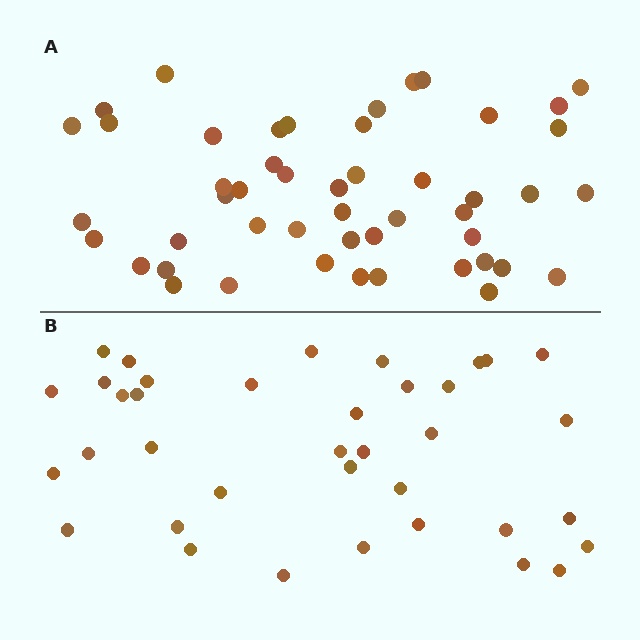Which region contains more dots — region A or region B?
Region A (the top region) has more dots.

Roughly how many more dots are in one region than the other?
Region A has roughly 12 or so more dots than region B.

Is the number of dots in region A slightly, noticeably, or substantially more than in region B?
Region A has noticeably more, but not dramatically so. The ratio is roughly 1.3 to 1.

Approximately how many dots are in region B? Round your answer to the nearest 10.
About 40 dots. (The exact count is 37, which rounds to 40.)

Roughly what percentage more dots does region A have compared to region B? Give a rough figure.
About 30% more.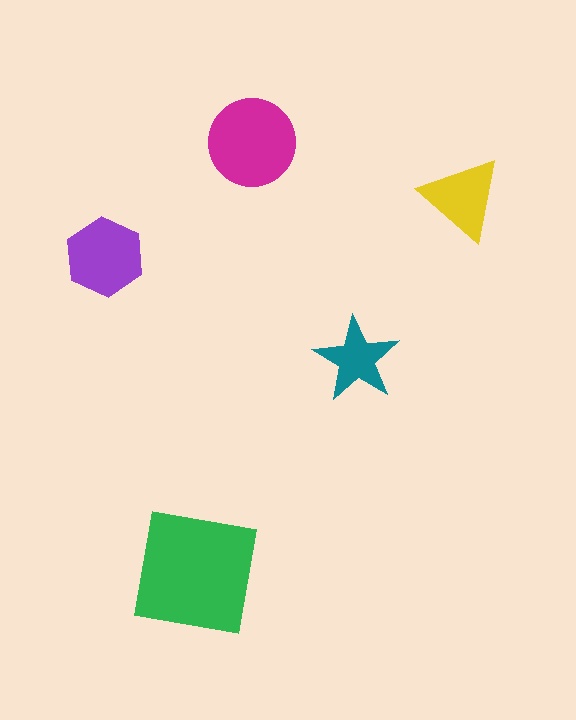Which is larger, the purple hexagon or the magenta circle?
The magenta circle.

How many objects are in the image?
There are 5 objects in the image.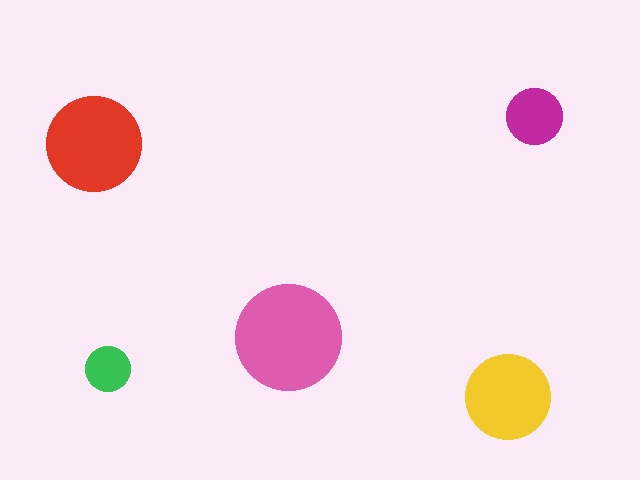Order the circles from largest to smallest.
the pink one, the red one, the yellow one, the magenta one, the green one.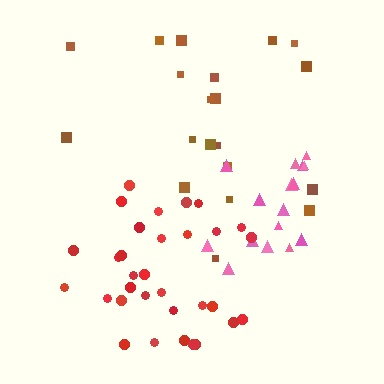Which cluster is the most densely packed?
Red.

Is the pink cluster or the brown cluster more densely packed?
Pink.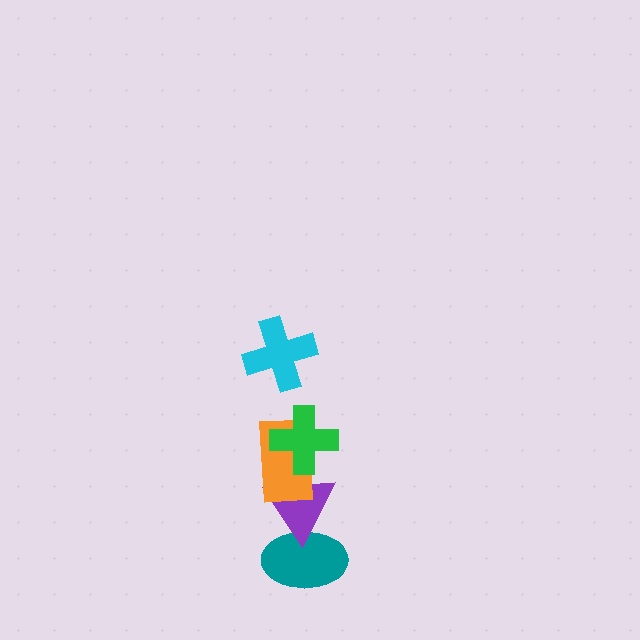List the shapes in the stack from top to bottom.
From top to bottom: the cyan cross, the green cross, the orange rectangle, the purple triangle, the teal ellipse.